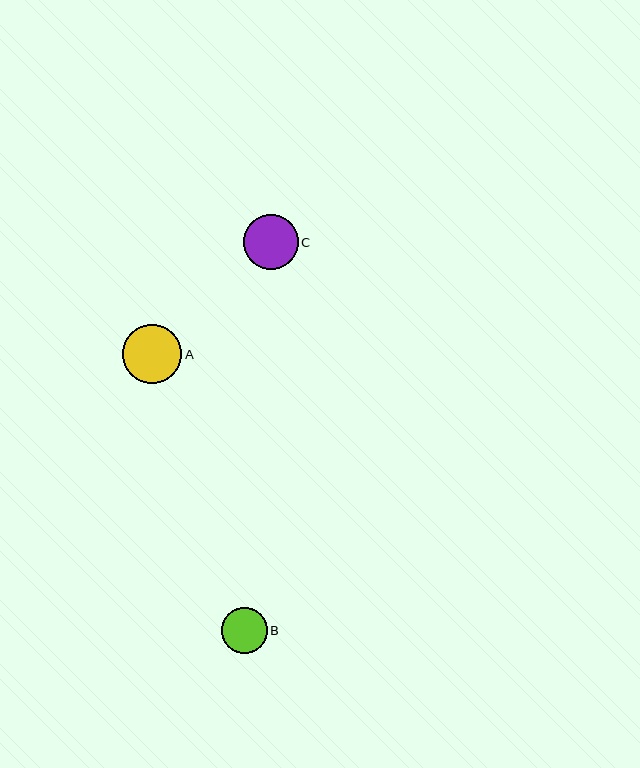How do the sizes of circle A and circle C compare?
Circle A and circle C are approximately the same size.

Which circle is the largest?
Circle A is the largest with a size of approximately 59 pixels.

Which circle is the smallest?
Circle B is the smallest with a size of approximately 46 pixels.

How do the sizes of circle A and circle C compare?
Circle A and circle C are approximately the same size.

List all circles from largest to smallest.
From largest to smallest: A, C, B.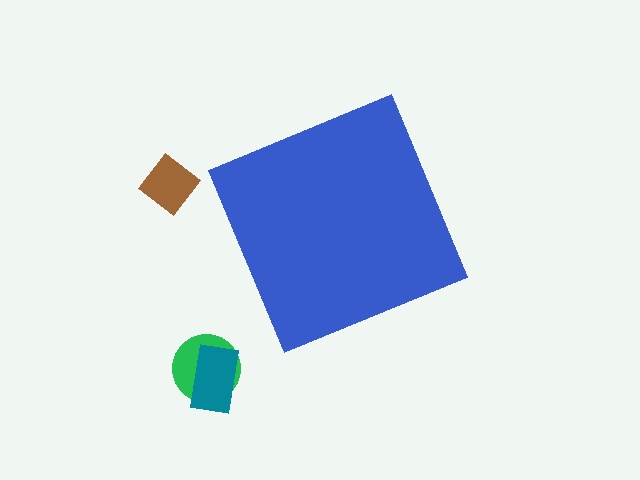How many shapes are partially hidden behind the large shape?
0 shapes are partially hidden.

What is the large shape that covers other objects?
A blue square.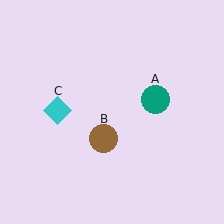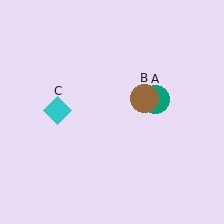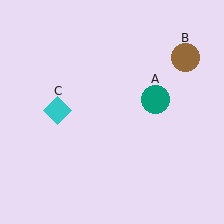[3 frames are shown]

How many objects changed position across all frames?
1 object changed position: brown circle (object B).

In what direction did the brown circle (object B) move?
The brown circle (object B) moved up and to the right.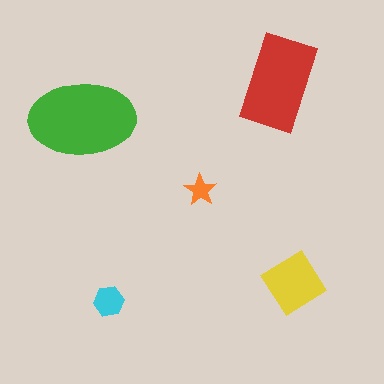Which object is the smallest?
The orange star.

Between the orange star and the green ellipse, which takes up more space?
The green ellipse.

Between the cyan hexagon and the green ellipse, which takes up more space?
The green ellipse.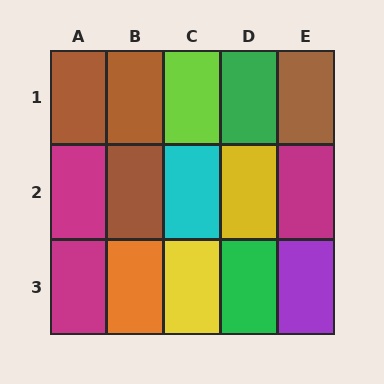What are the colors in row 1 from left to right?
Brown, brown, lime, green, brown.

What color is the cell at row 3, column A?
Magenta.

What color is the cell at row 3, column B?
Orange.